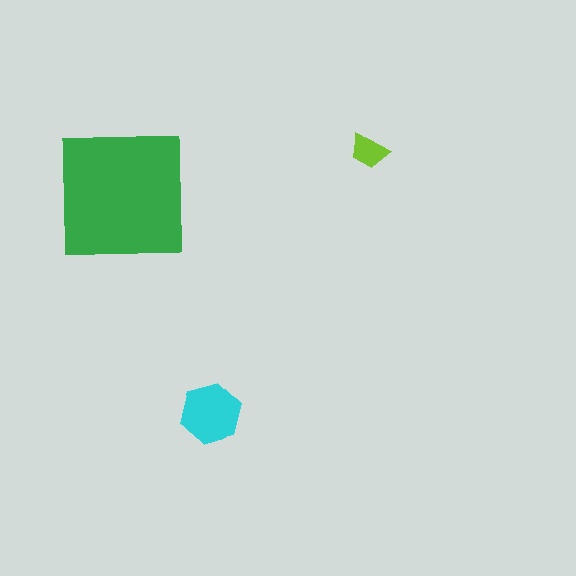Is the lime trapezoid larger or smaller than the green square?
Smaller.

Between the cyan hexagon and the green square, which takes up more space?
The green square.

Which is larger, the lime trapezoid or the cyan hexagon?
The cyan hexagon.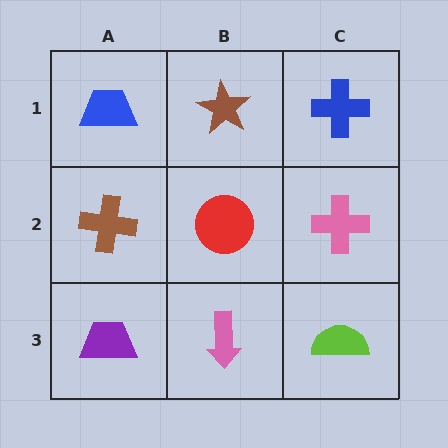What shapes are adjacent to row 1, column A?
A brown cross (row 2, column A), a brown star (row 1, column B).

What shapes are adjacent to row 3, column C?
A pink cross (row 2, column C), a pink arrow (row 3, column B).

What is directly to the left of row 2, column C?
A red circle.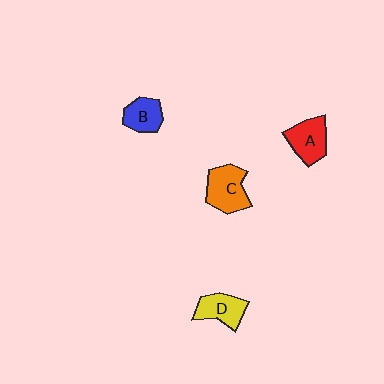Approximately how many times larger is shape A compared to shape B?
Approximately 1.3 times.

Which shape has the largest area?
Shape C (orange).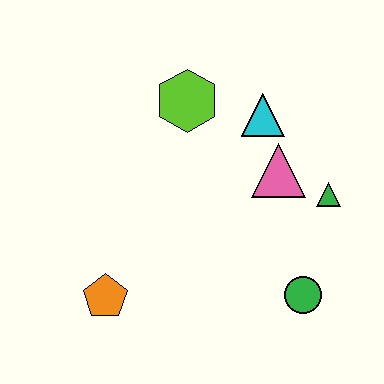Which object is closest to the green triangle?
The pink triangle is closest to the green triangle.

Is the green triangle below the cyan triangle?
Yes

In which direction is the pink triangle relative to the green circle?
The pink triangle is above the green circle.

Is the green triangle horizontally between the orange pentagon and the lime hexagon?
No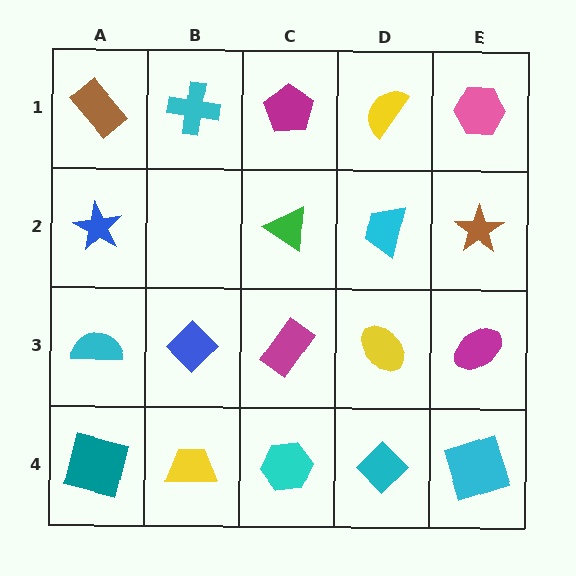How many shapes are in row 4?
5 shapes.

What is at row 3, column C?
A magenta rectangle.